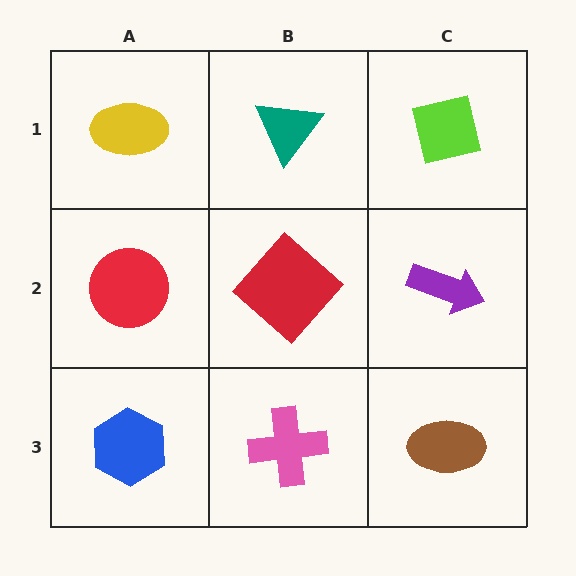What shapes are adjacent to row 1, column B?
A red diamond (row 2, column B), a yellow ellipse (row 1, column A), a lime square (row 1, column C).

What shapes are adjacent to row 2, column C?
A lime square (row 1, column C), a brown ellipse (row 3, column C), a red diamond (row 2, column B).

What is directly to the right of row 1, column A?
A teal triangle.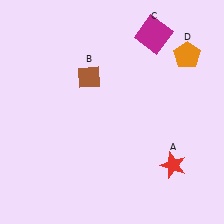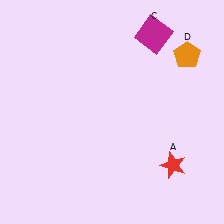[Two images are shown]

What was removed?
The brown diamond (B) was removed in Image 2.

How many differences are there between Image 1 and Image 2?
There is 1 difference between the two images.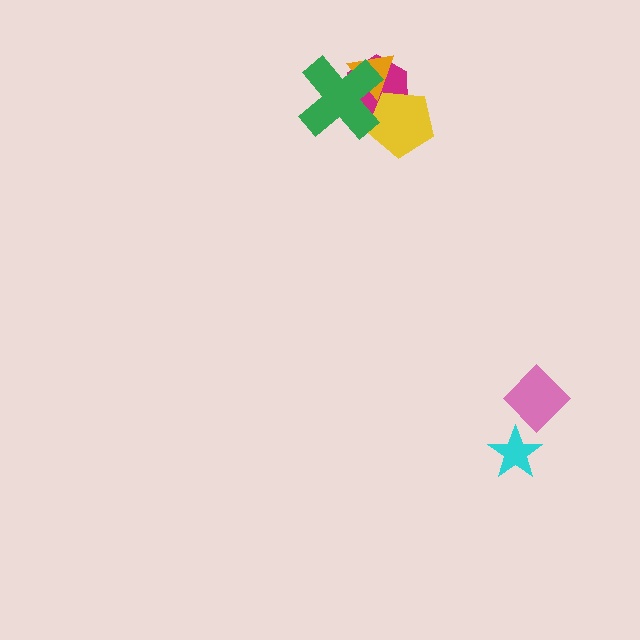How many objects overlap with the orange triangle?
2 objects overlap with the orange triangle.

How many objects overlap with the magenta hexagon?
3 objects overlap with the magenta hexagon.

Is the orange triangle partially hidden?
Yes, it is partially covered by another shape.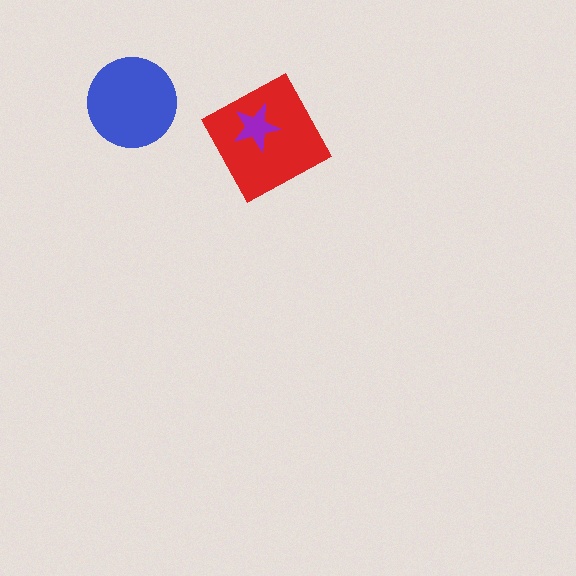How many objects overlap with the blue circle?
0 objects overlap with the blue circle.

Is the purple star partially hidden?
No, no other shape covers it.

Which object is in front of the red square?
The purple star is in front of the red square.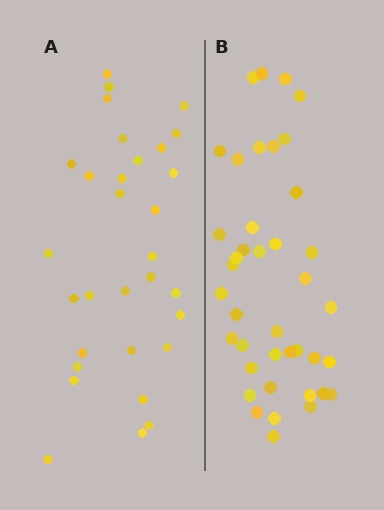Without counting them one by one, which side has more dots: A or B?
Region B (the right region) has more dots.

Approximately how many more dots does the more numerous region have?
Region B has roughly 8 or so more dots than region A.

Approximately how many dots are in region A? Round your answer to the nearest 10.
About 30 dots. (The exact count is 31, which rounds to 30.)